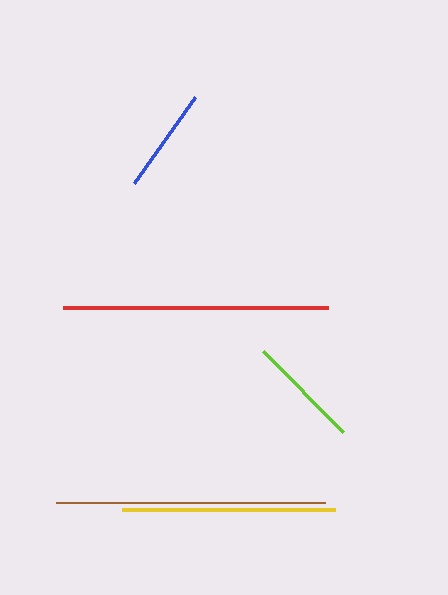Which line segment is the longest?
The brown line is the longest at approximately 269 pixels.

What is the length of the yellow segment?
The yellow segment is approximately 214 pixels long.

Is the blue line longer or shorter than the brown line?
The brown line is longer than the blue line.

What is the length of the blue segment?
The blue segment is approximately 105 pixels long.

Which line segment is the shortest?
The blue line is the shortest at approximately 105 pixels.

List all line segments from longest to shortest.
From longest to shortest: brown, red, yellow, lime, blue.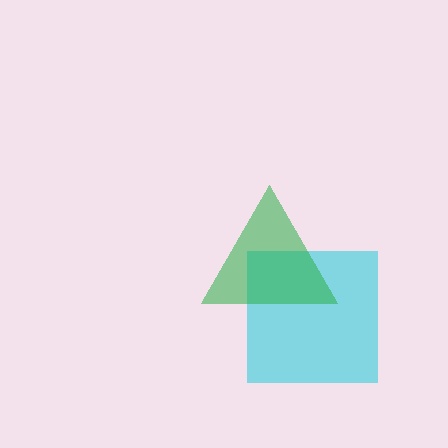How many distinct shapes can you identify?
There are 2 distinct shapes: a cyan square, a green triangle.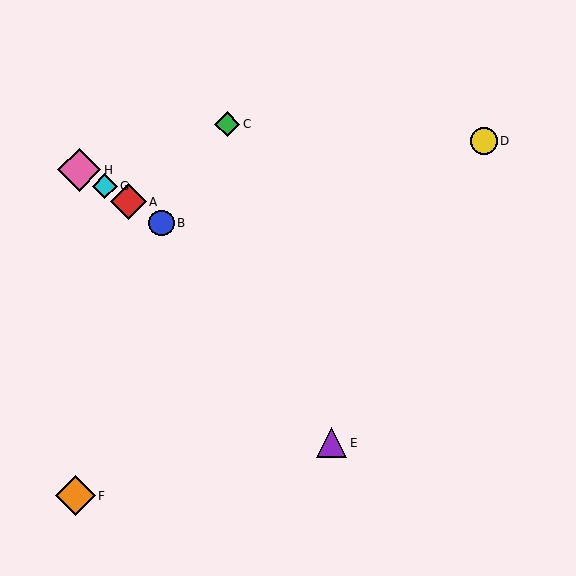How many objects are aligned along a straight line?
4 objects (A, B, G, H) are aligned along a straight line.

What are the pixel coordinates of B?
Object B is at (161, 223).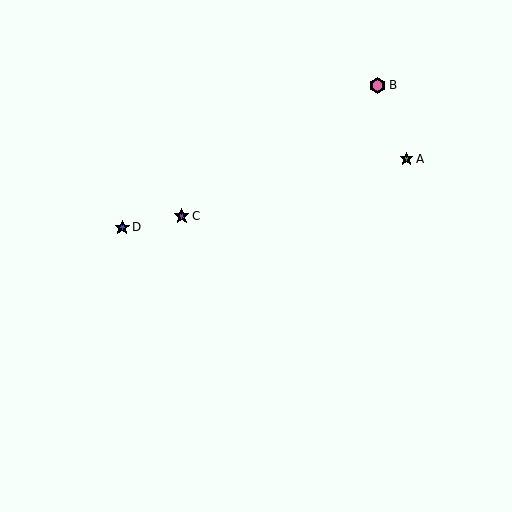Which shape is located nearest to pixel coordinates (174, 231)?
The purple star (labeled C) at (182, 216) is nearest to that location.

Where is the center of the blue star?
The center of the blue star is at (122, 227).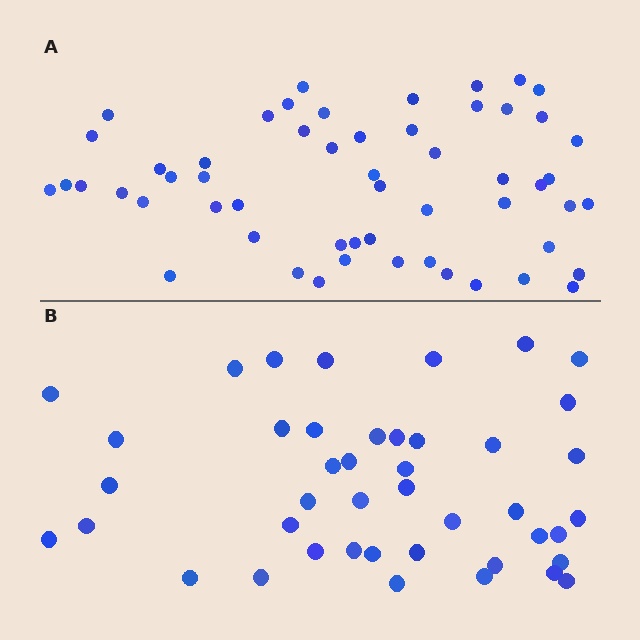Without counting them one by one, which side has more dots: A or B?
Region A (the top region) has more dots.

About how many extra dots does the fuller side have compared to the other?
Region A has roughly 12 or so more dots than region B.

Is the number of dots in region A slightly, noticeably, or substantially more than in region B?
Region A has noticeably more, but not dramatically so. The ratio is roughly 1.3 to 1.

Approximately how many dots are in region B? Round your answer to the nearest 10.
About 40 dots. (The exact count is 43, which rounds to 40.)